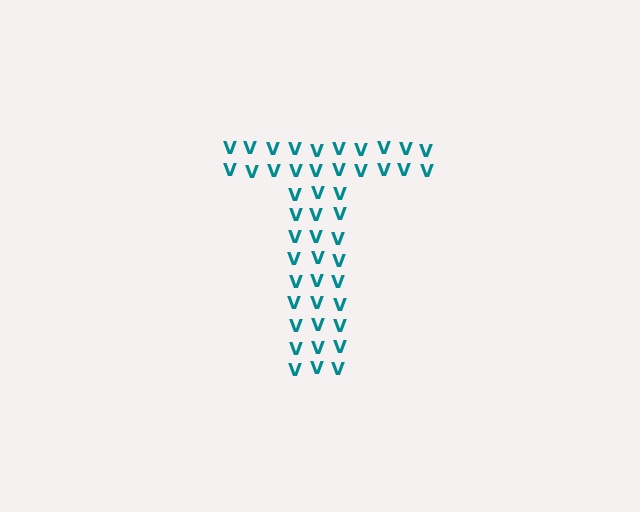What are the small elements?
The small elements are letter V's.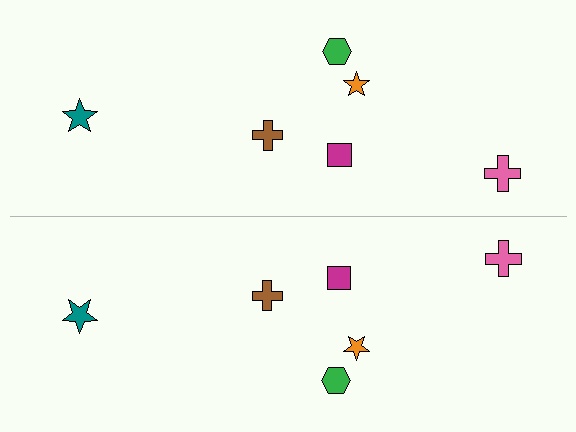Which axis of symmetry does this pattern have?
The pattern has a horizontal axis of symmetry running through the center of the image.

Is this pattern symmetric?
Yes, this pattern has bilateral (reflection) symmetry.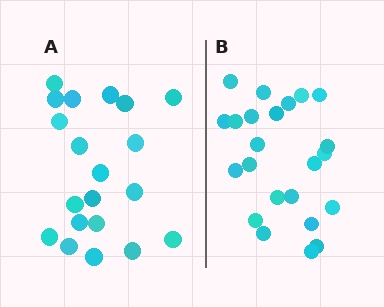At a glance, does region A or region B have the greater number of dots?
Region B (the right region) has more dots.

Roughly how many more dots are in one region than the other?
Region B has just a few more — roughly 2 or 3 more dots than region A.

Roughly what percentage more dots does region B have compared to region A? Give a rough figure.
About 15% more.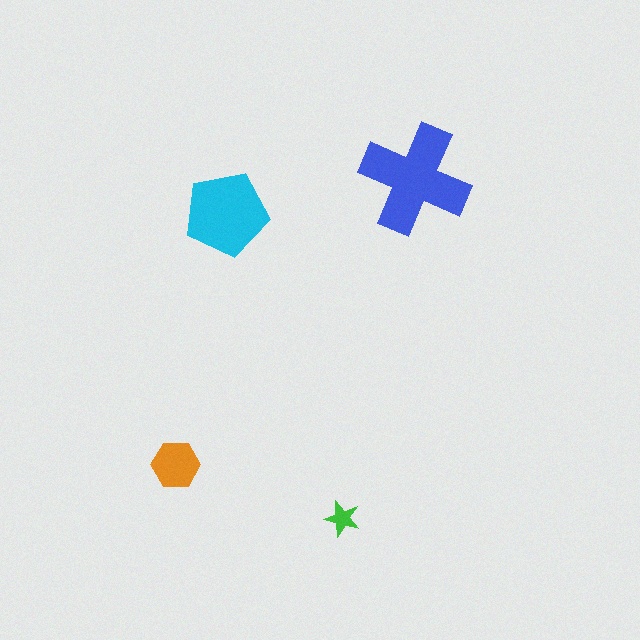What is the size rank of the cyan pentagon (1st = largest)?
2nd.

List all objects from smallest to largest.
The green star, the orange hexagon, the cyan pentagon, the blue cross.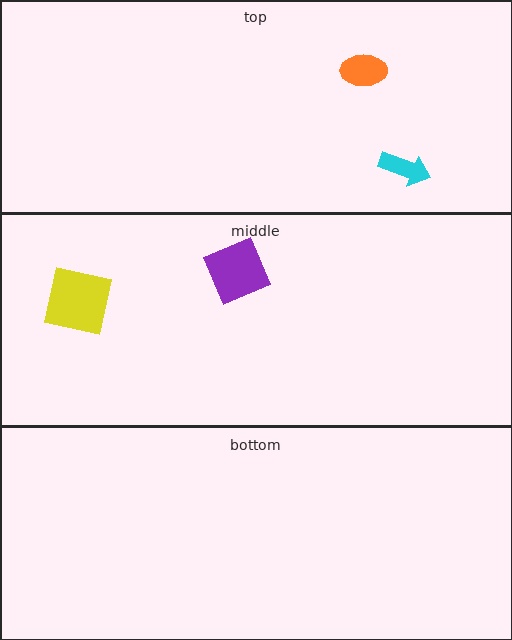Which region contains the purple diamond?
The middle region.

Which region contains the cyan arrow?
The top region.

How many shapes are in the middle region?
2.